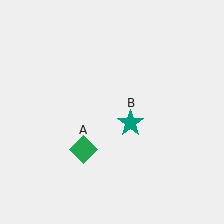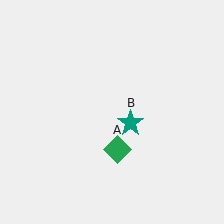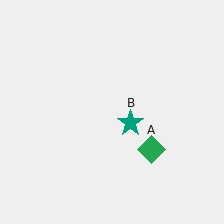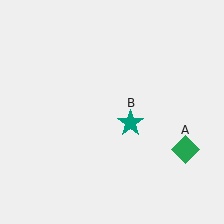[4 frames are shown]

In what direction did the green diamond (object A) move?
The green diamond (object A) moved right.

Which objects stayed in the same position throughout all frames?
Teal star (object B) remained stationary.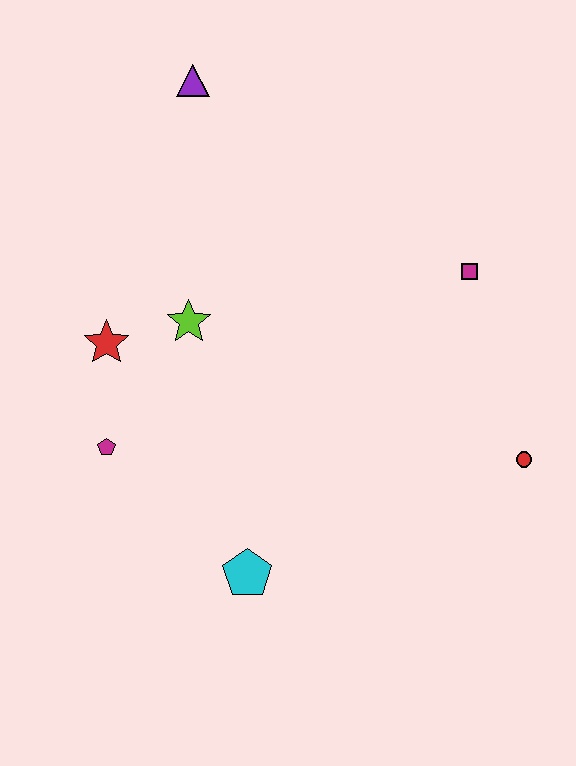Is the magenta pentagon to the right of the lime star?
No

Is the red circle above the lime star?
No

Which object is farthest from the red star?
The red circle is farthest from the red star.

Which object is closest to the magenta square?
The red circle is closest to the magenta square.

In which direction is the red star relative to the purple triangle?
The red star is below the purple triangle.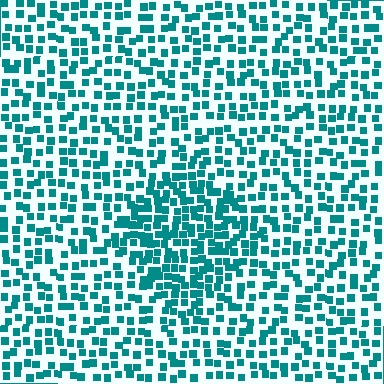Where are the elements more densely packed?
The elements are more densely packed inside the diamond boundary.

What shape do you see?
I see a diamond.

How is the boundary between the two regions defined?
The boundary is defined by a change in element density (approximately 1.7x ratio). All elements are the same color, size, and shape.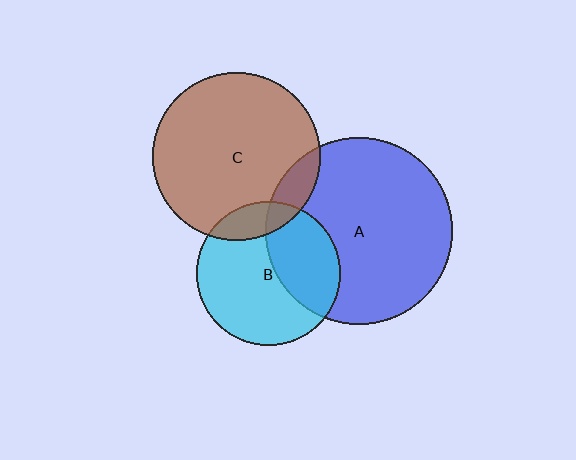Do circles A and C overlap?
Yes.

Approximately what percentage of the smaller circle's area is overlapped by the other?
Approximately 10%.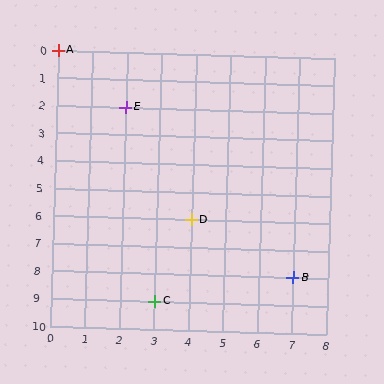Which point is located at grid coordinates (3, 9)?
Point C is at (3, 9).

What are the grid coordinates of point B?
Point B is at grid coordinates (7, 8).